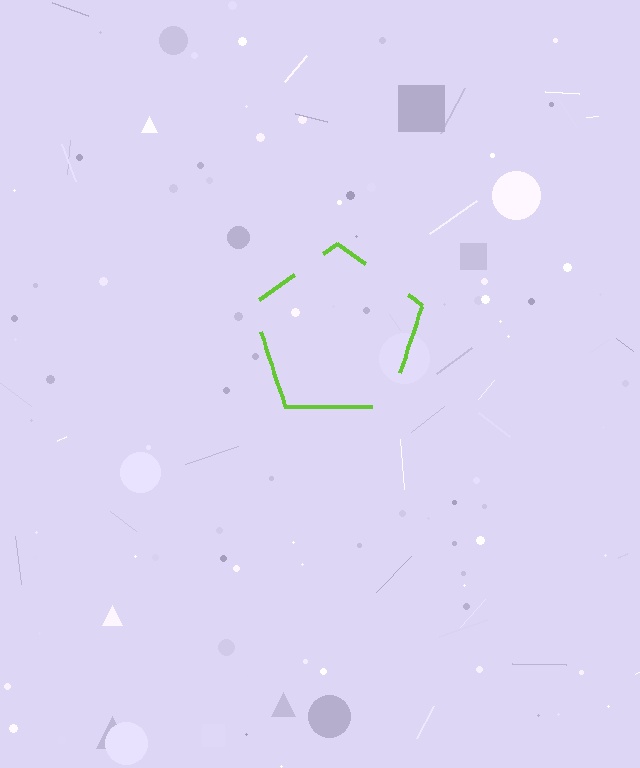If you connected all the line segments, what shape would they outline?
They would outline a pentagon.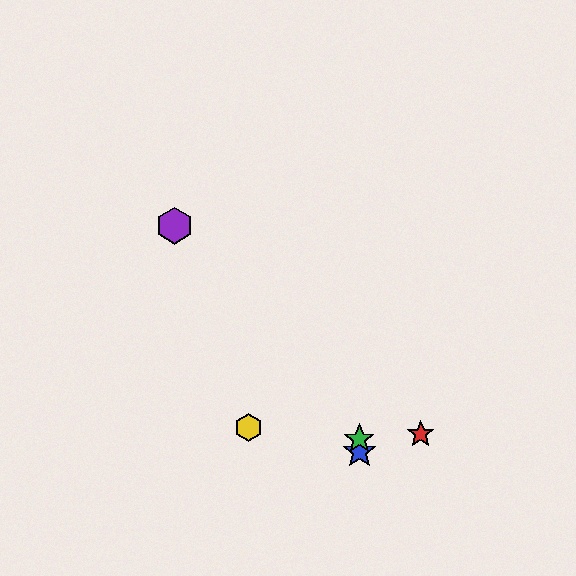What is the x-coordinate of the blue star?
The blue star is at x≈359.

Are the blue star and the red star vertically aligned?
No, the blue star is at x≈359 and the red star is at x≈421.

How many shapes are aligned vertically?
2 shapes (the blue star, the green star) are aligned vertically.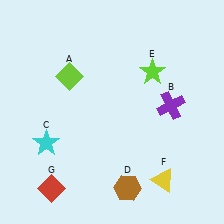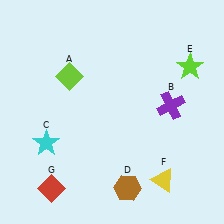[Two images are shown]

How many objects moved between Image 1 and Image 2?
1 object moved between the two images.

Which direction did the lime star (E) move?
The lime star (E) moved right.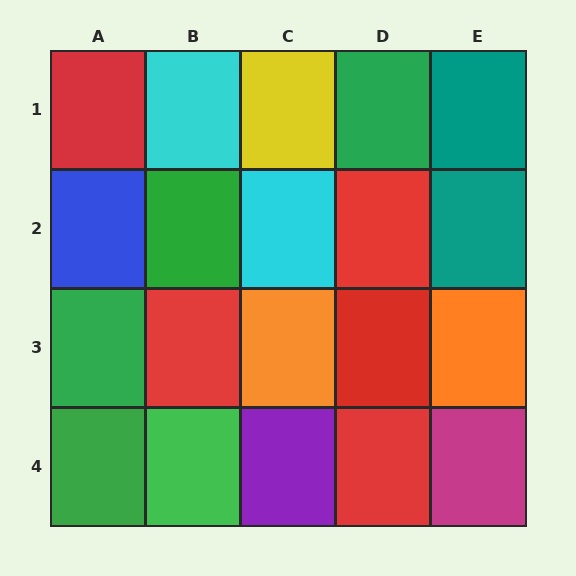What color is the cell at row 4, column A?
Green.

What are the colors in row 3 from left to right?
Green, red, orange, red, orange.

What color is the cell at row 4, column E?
Magenta.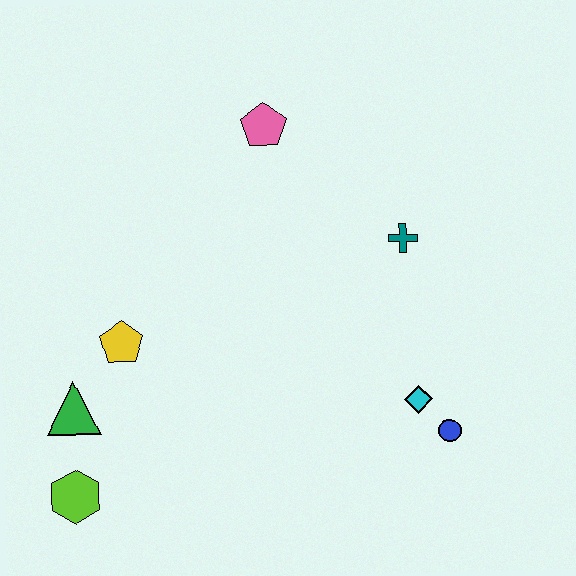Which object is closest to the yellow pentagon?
The green triangle is closest to the yellow pentagon.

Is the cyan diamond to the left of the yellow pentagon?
No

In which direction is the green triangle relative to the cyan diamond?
The green triangle is to the left of the cyan diamond.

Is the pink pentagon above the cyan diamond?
Yes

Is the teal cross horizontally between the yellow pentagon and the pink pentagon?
No